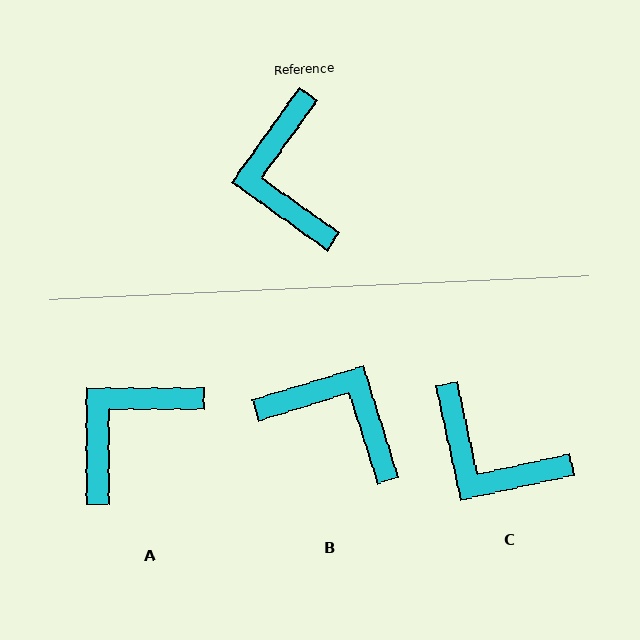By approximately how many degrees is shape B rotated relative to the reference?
Approximately 127 degrees clockwise.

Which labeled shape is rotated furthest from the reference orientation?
B, about 127 degrees away.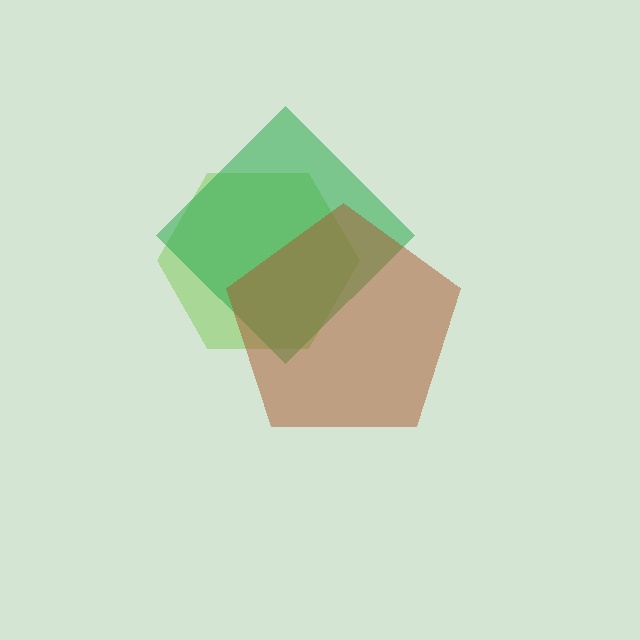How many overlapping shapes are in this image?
There are 3 overlapping shapes in the image.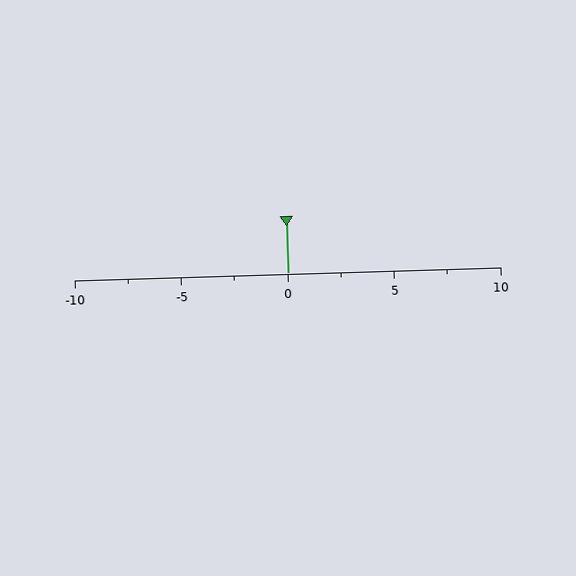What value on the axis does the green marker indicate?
The marker indicates approximately 0.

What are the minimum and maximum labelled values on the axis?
The axis runs from -10 to 10.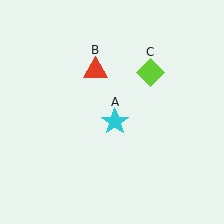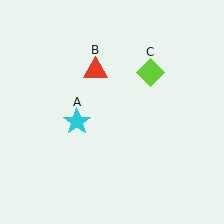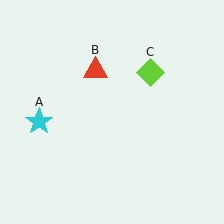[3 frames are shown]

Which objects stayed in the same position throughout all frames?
Red triangle (object B) and lime diamond (object C) remained stationary.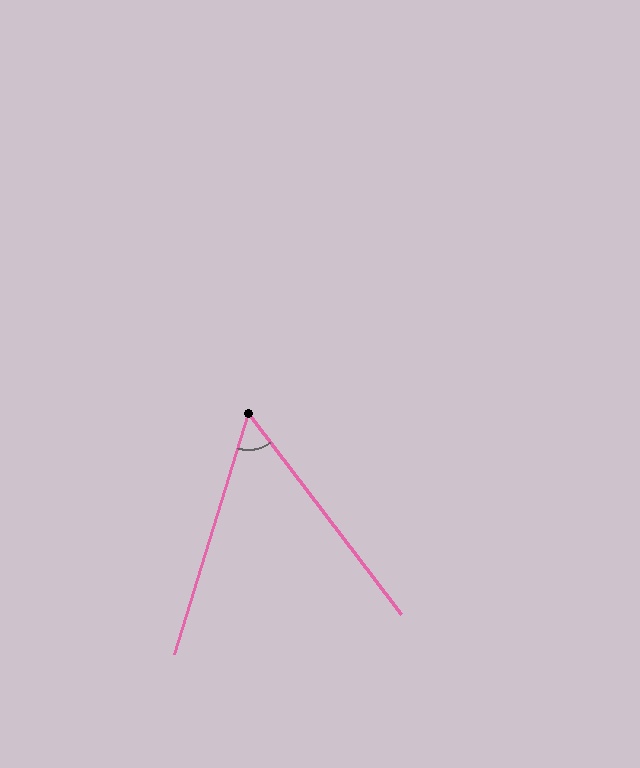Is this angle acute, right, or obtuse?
It is acute.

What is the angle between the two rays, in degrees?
Approximately 54 degrees.